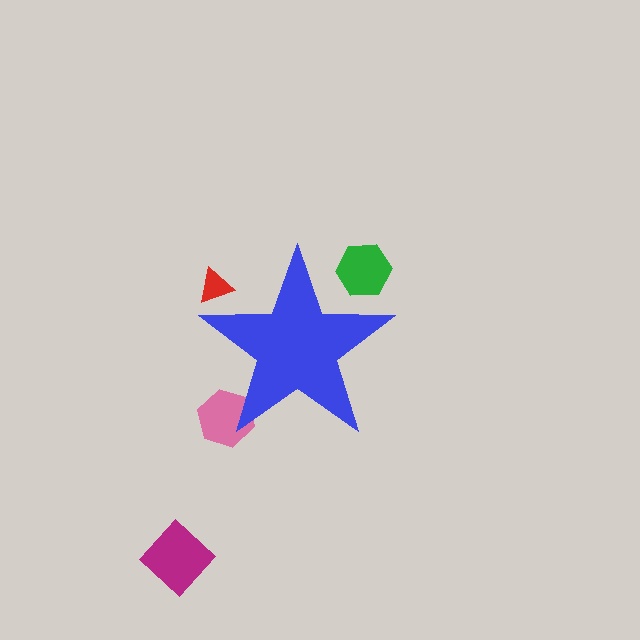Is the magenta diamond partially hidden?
No, the magenta diamond is fully visible.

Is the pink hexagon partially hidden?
Yes, the pink hexagon is partially hidden behind the blue star.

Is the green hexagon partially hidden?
Yes, the green hexagon is partially hidden behind the blue star.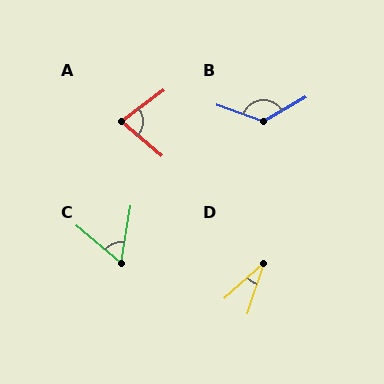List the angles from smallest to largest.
D (29°), C (58°), A (77°), B (131°).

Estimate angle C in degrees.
Approximately 58 degrees.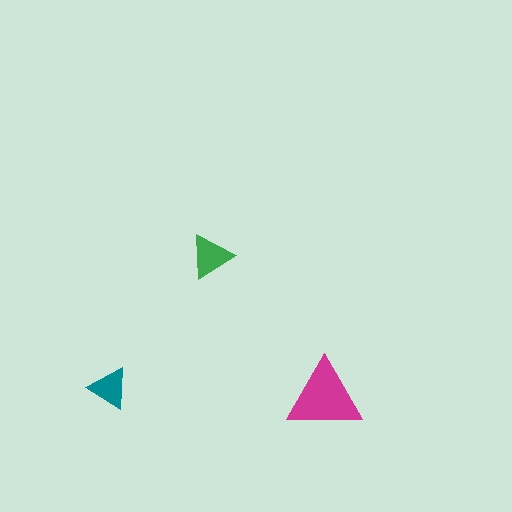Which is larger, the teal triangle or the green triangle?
The green one.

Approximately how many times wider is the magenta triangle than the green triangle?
About 1.5 times wider.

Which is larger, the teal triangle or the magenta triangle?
The magenta one.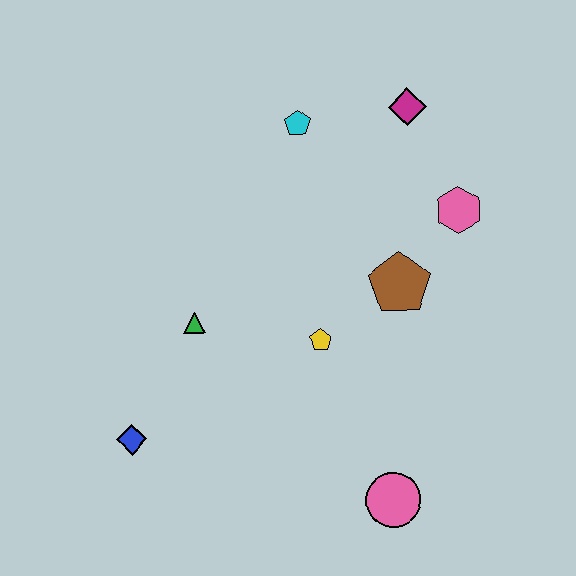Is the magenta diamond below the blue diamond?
No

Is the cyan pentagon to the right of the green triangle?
Yes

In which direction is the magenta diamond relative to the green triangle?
The magenta diamond is to the right of the green triangle.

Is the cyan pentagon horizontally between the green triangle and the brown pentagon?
Yes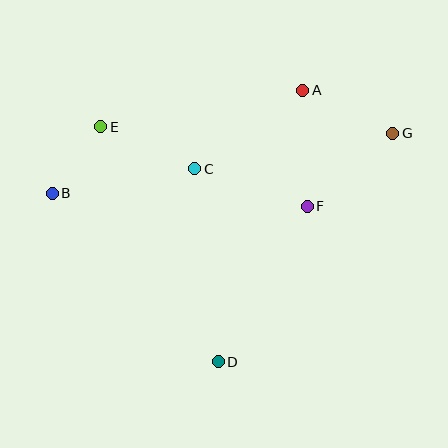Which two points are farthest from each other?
Points B and G are farthest from each other.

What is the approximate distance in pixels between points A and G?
The distance between A and G is approximately 100 pixels.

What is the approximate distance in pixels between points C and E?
The distance between C and E is approximately 103 pixels.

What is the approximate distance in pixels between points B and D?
The distance between B and D is approximately 237 pixels.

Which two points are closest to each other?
Points B and E are closest to each other.